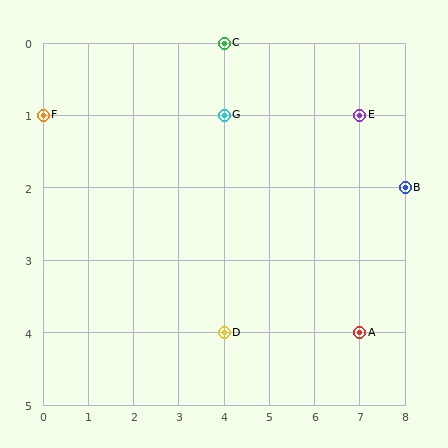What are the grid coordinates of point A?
Point A is at grid coordinates (7, 4).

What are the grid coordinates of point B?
Point B is at grid coordinates (8, 2).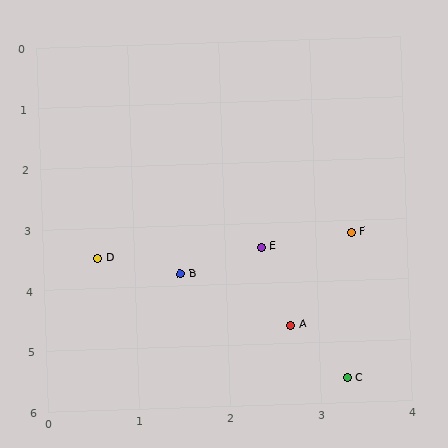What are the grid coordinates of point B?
Point B is at approximately (1.5, 3.8).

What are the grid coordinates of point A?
Point A is at approximately (2.7, 4.7).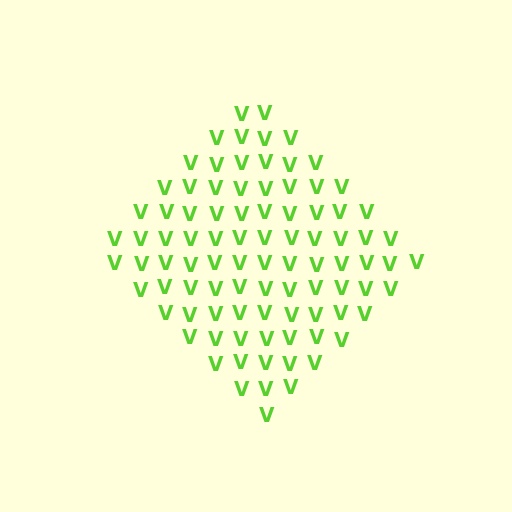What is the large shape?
The large shape is a diamond.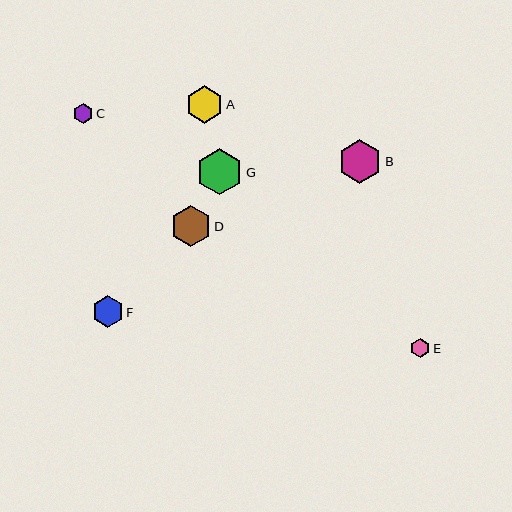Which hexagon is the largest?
Hexagon G is the largest with a size of approximately 46 pixels.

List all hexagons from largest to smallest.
From largest to smallest: G, B, D, A, F, C, E.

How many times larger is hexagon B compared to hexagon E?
Hexagon B is approximately 2.3 times the size of hexagon E.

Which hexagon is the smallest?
Hexagon E is the smallest with a size of approximately 19 pixels.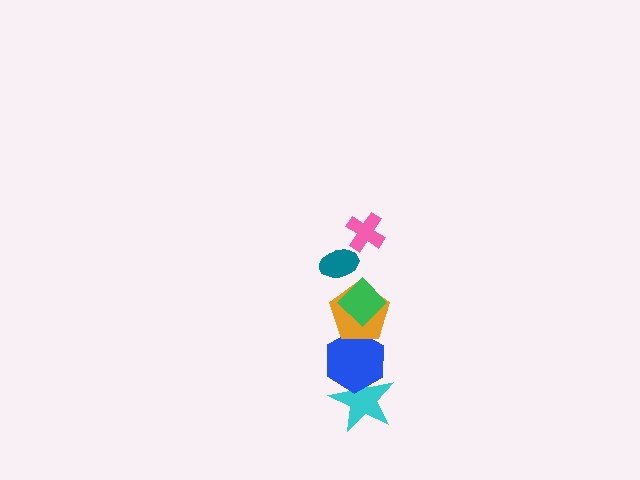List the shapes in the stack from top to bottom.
From top to bottom: the pink cross, the teal ellipse, the green diamond, the orange pentagon, the blue hexagon, the cyan star.